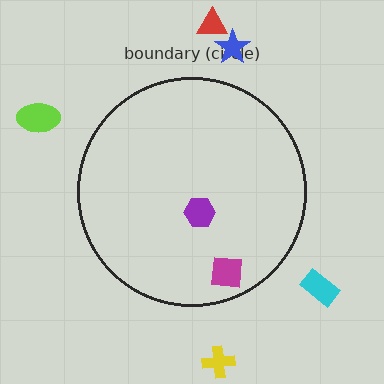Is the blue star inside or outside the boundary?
Outside.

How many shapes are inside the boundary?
2 inside, 5 outside.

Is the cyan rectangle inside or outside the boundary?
Outside.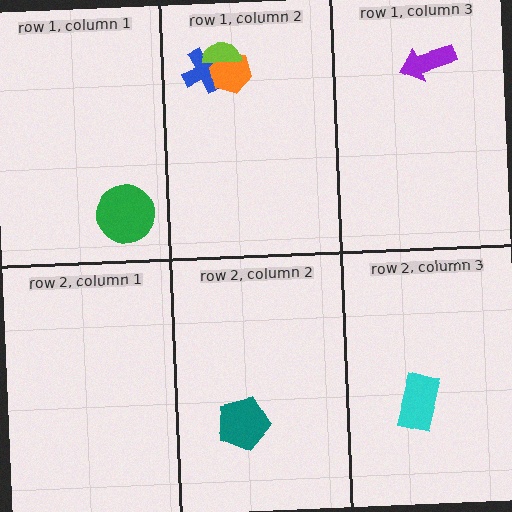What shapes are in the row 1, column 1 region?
The green circle.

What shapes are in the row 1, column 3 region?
The purple arrow.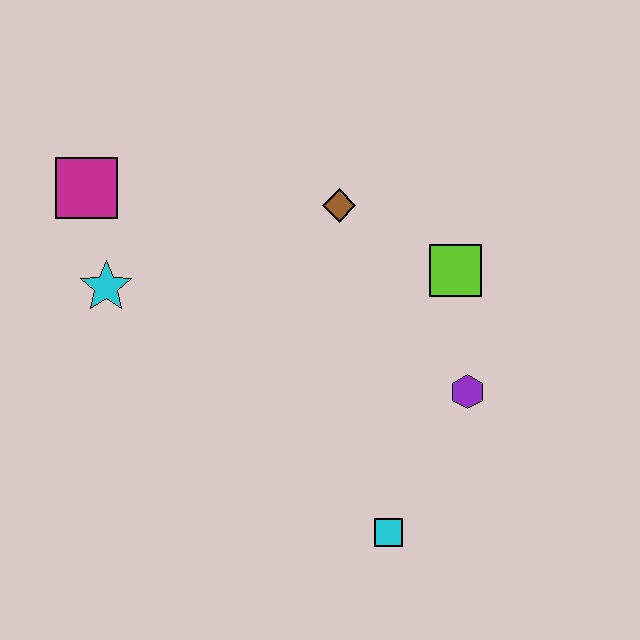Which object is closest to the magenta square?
The cyan star is closest to the magenta square.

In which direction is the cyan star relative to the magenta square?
The cyan star is below the magenta square.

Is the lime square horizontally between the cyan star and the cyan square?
No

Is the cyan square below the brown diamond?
Yes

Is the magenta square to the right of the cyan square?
No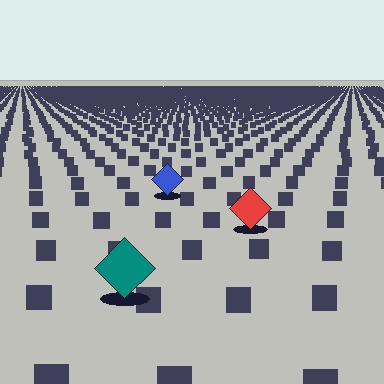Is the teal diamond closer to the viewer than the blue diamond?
Yes. The teal diamond is closer — you can tell from the texture gradient: the ground texture is coarser near it.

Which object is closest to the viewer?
The teal diamond is closest. The texture marks near it are larger and more spread out.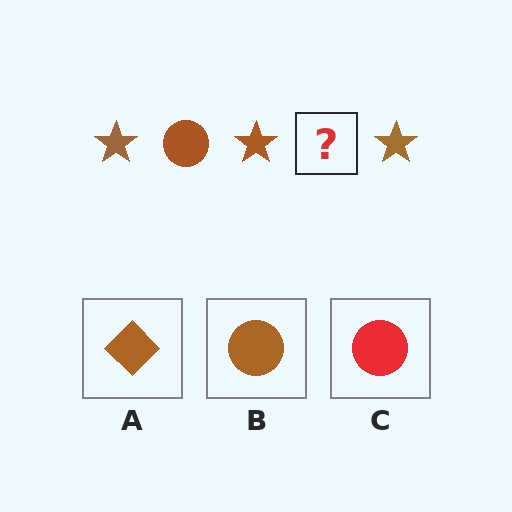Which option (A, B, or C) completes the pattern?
B.